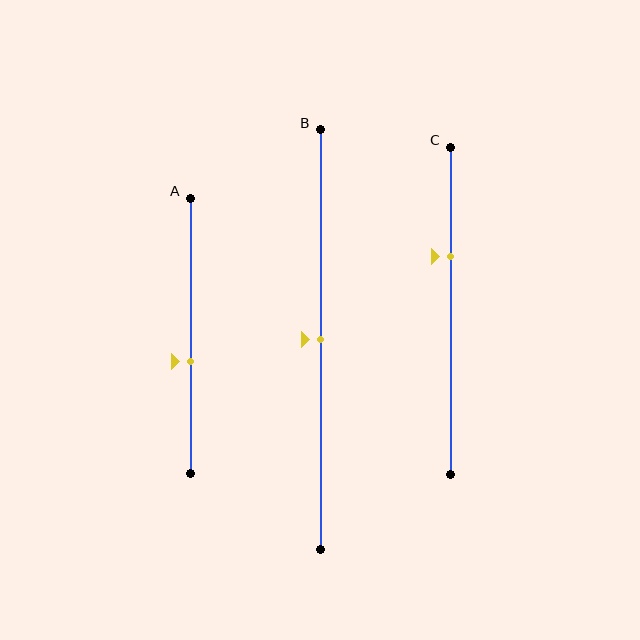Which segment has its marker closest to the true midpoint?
Segment B has its marker closest to the true midpoint.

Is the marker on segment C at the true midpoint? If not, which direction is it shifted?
No, the marker on segment C is shifted upward by about 17% of the segment length.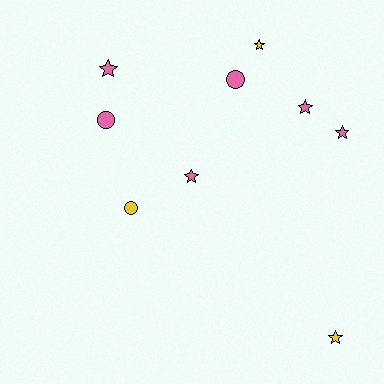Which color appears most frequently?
Pink, with 6 objects.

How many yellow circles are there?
There is 1 yellow circle.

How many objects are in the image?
There are 9 objects.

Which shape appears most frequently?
Star, with 6 objects.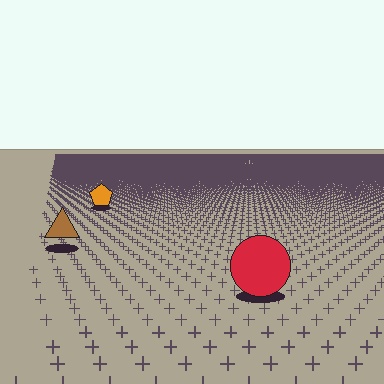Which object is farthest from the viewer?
The orange pentagon is farthest from the viewer. It appears smaller and the ground texture around it is denser.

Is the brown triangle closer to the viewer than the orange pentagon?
Yes. The brown triangle is closer — you can tell from the texture gradient: the ground texture is coarser near it.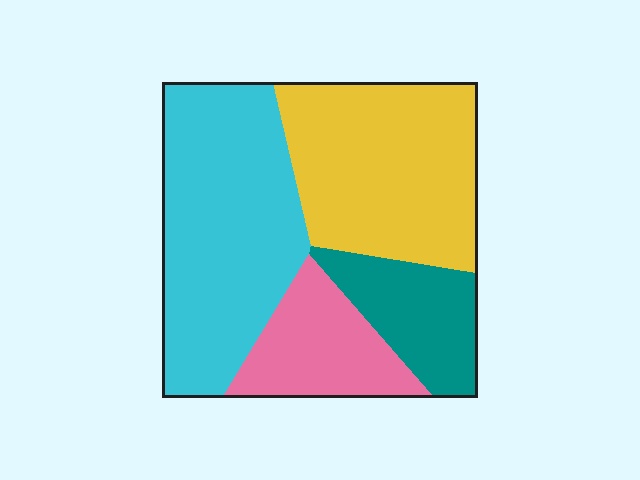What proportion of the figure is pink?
Pink covers 15% of the figure.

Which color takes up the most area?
Cyan, at roughly 35%.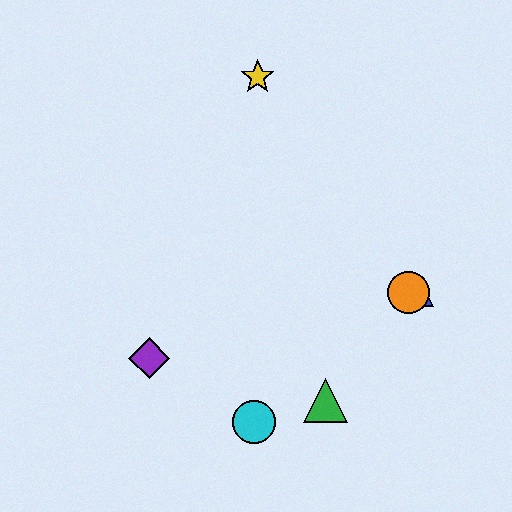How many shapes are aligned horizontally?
3 shapes (the red star, the blue triangle, the orange circle) are aligned horizontally.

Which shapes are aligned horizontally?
The red star, the blue triangle, the orange circle are aligned horizontally.